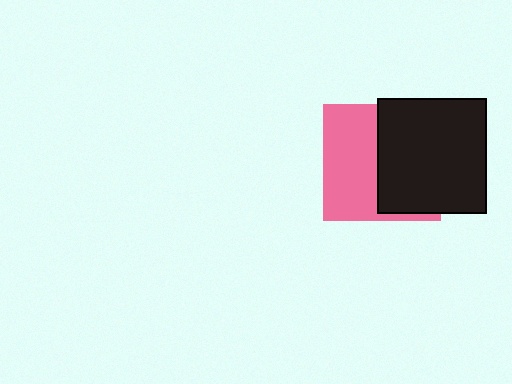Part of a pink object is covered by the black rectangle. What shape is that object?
It is a square.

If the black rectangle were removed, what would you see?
You would see the complete pink square.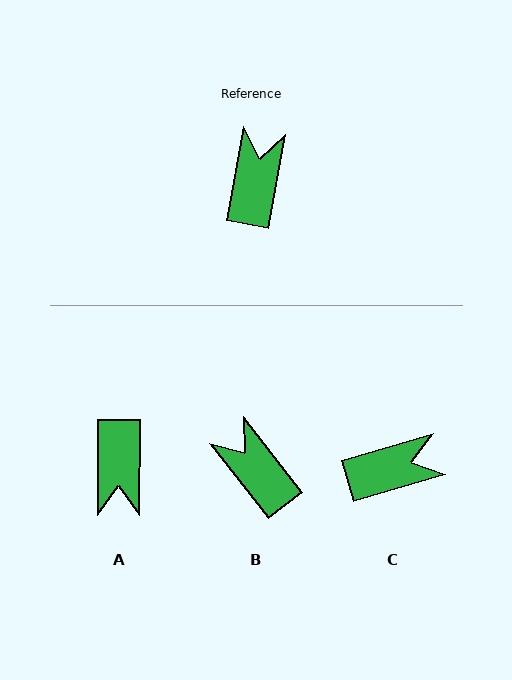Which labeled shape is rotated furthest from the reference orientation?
A, about 170 degrees away.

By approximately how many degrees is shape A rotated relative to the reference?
Approximately 170 degrees clockwise.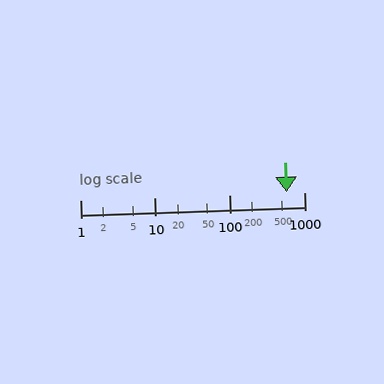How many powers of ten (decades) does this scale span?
The scale spans 3 decades, from 1 to 1000.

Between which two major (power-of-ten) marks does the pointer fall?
The pointer is between 100 and 1000.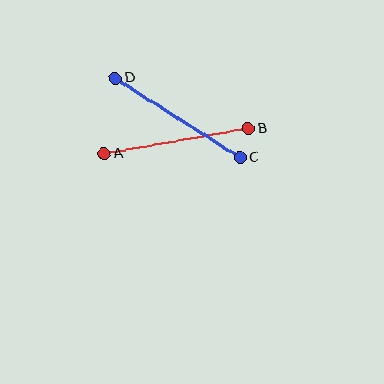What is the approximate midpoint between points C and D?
The midpoint is at approximately (178, 118) pixels.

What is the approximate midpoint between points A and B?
The midpoint is at approximately (176, 141) pixels.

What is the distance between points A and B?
The distance is approximately 146 pixels.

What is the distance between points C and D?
The distance is approximately 148 pixels.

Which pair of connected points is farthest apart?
Points C and D are farthest apart.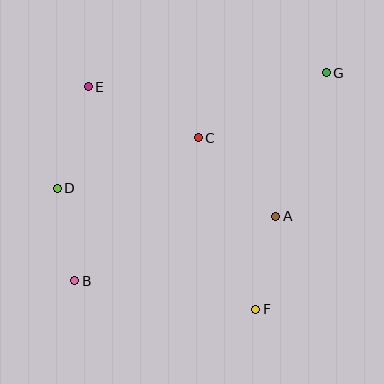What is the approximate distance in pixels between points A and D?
The distance between A and D is approximately 220 pixels.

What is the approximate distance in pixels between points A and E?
The distance between A and E is approximately 228 pixels.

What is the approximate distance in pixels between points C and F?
The distance between C and F is approximately 181 pixels.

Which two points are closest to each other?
Points B and D are closest to each other.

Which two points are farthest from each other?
Points B and G are farthest from each other.